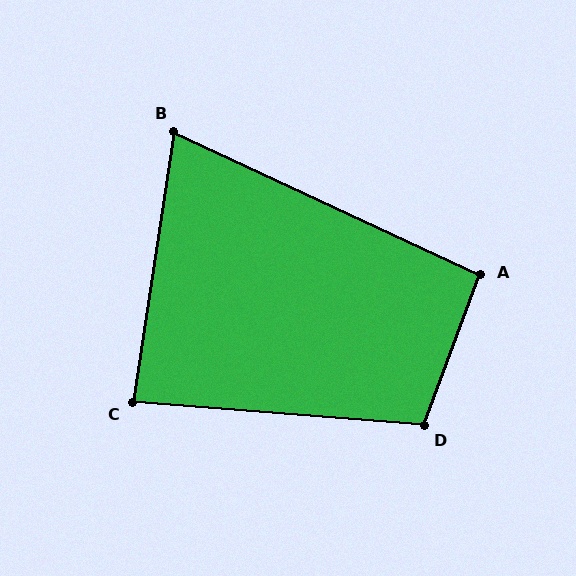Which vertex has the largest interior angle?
D, at approximately 106 degrees.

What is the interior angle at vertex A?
Approximately 94 degrees (approximately right).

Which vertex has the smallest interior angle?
B, at approximately 74 degrees.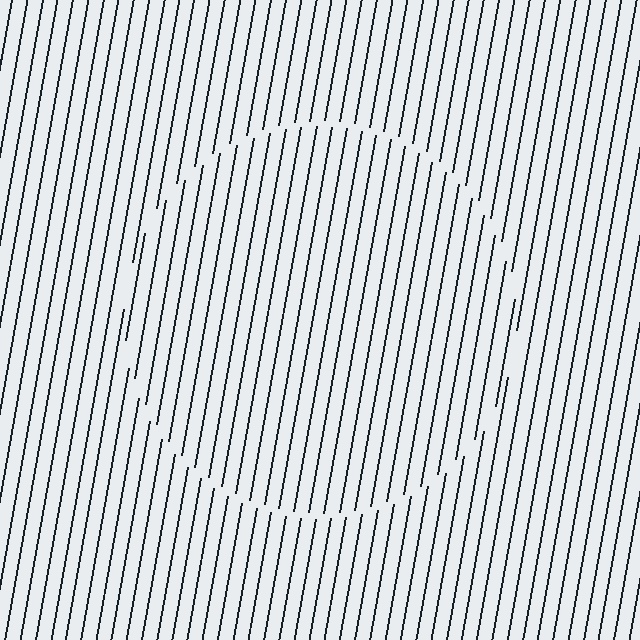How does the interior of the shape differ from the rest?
The interior of the shape contains the same grating, shifted by half a period — the contour is defined by the phase discontinuity where line-ends from the inner and outer gratings abut.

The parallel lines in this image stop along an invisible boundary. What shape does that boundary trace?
An illusory circle. The interior of the shape contains the same grating, shifted by half a period — the contour is defined by the phase discontinuity where line-ends from the inner and outer gratings abut.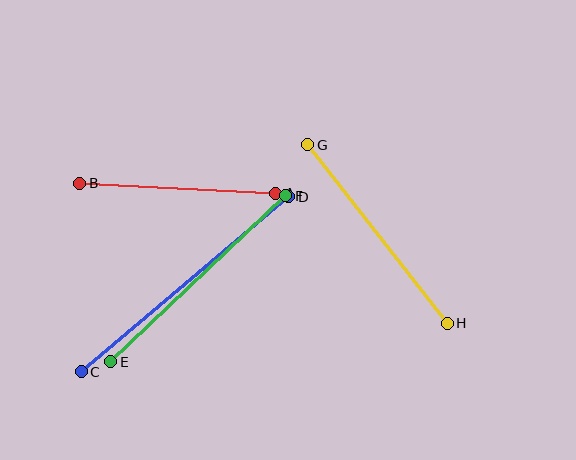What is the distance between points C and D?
The distance is approximately 271 pixels.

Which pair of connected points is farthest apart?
Points C and D are farthest apart.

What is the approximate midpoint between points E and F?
The midpoint is at approximately (198, 279) pixels.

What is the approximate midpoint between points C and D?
The midpoint is at approximately (185, 284) pixels.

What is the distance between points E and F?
The distance is approximately 241 pixels.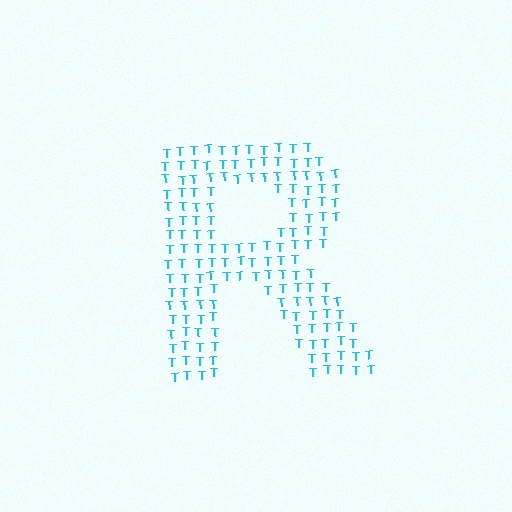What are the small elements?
The small elements are letter T's.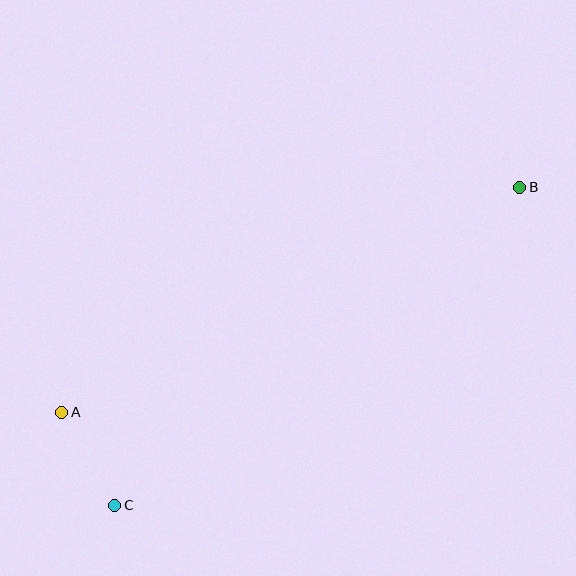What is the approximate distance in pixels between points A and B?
The distance between A and B is approximately 510 pixels.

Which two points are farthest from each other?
Points B and C are farthest from each other.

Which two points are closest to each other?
Points A and C are closest to each other.